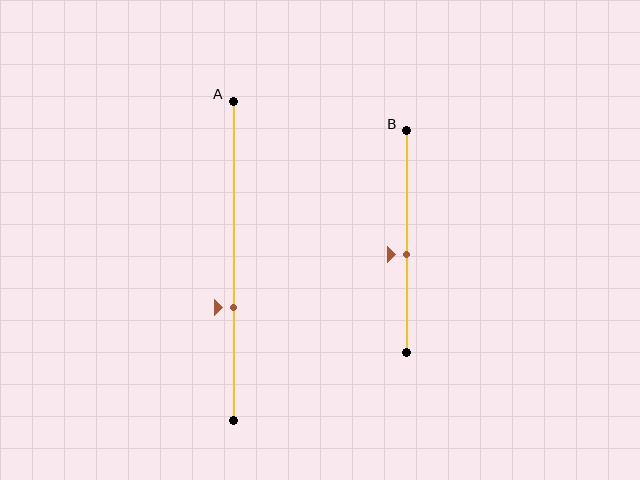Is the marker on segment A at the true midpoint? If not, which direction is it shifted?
No, the marker on segment A is shifted downward by about 15% of the segment length.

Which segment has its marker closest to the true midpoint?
Segment B has its marker closest to the true midpoint.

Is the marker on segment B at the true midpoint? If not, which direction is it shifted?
No, the marker on segment B is shifted downward by about 6% of the segment length.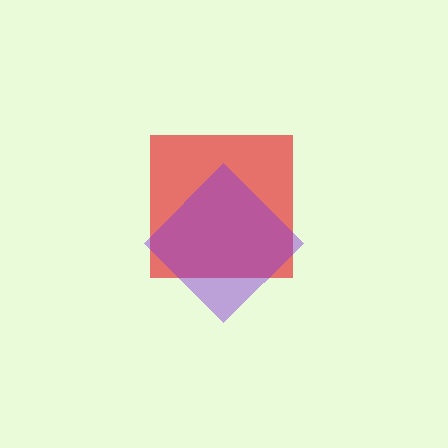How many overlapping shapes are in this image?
There are 2 overlapping shapes in the image.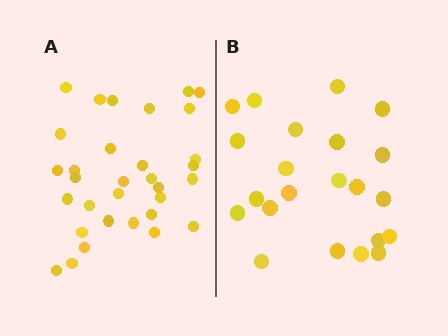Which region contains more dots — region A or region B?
Region A (the left region) has more dots.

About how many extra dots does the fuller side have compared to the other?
Region A has roughly 10 or so more dots than region B.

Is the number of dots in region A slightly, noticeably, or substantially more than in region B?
Region A has substantially more. The ratio is roughly 1.5 to 1.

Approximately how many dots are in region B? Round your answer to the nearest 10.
About 20 dots. (The exact count is 22, which rounds to 20.)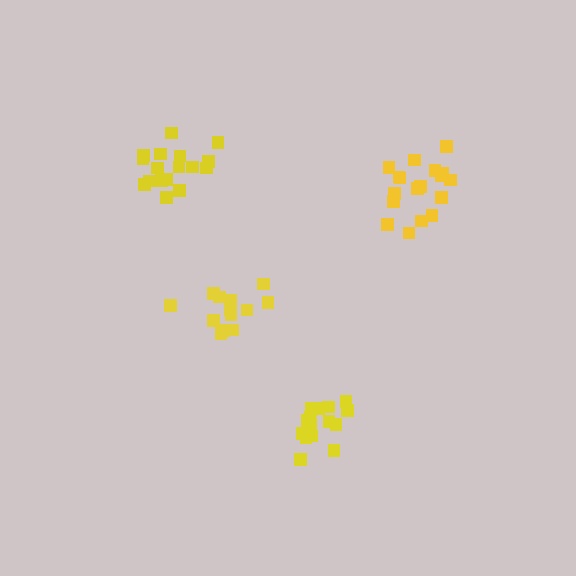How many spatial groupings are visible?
There are 4 spatial groupings.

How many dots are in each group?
Group 1: 18 dots, Group 2: 18 dots, Group 3: 16 dots, Group 4: 13 dots (65 total).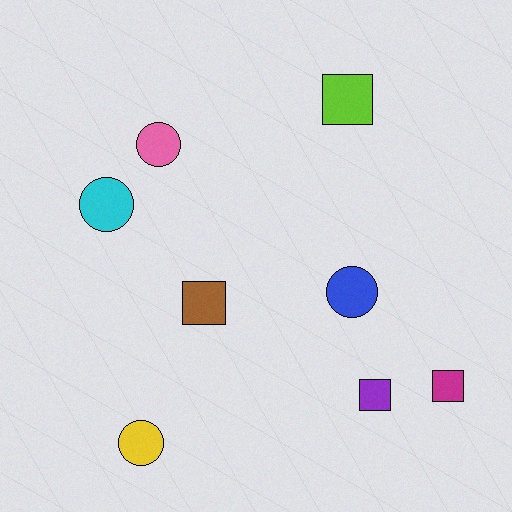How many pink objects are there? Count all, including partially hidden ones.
There is 1 pink object.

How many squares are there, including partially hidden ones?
There are 4 squares.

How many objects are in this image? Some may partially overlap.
There are 8 objects.